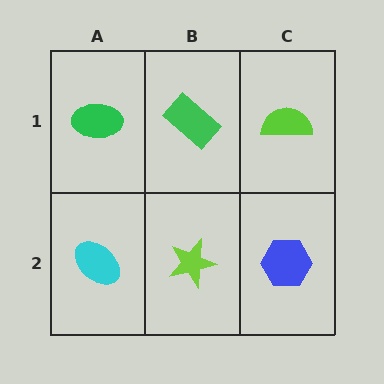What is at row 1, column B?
A green rectangle.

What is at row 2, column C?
A blue hexagon.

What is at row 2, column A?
A cyan ellipse.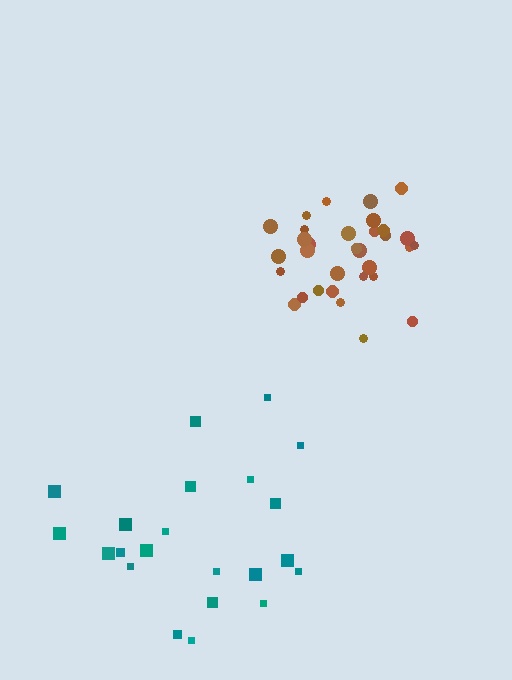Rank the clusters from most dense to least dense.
brown, teal.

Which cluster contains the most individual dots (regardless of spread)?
Brown (33).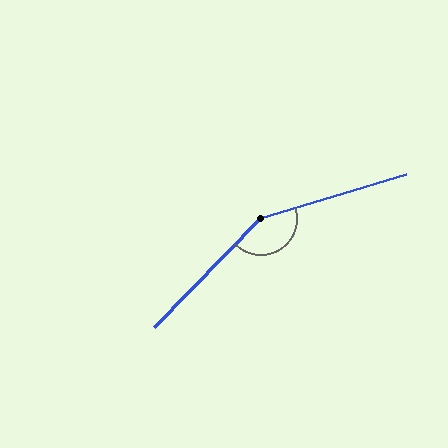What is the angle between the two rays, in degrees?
Approximately 151 degrees.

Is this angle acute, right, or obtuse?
It is obtuse.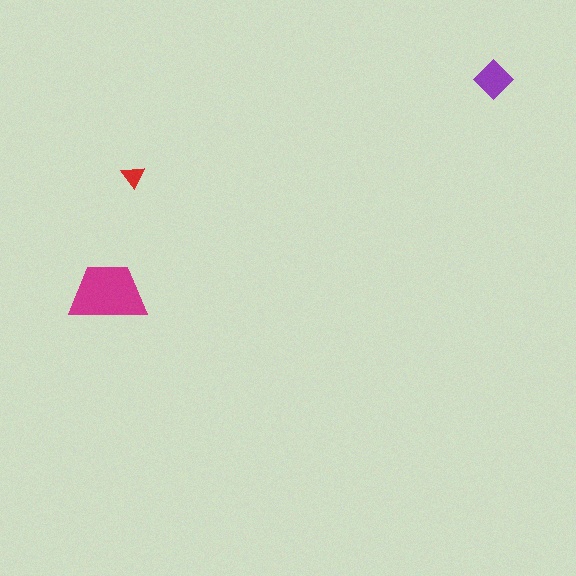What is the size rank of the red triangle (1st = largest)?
3rd.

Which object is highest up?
The purple diamond is topmost.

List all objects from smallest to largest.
The red triangle, the purple diamond, the magenta trapezoid.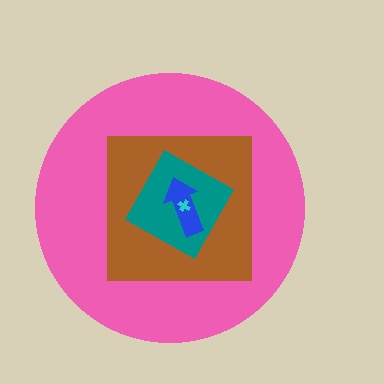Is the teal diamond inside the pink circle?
Yes.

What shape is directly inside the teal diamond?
The blue arrow.